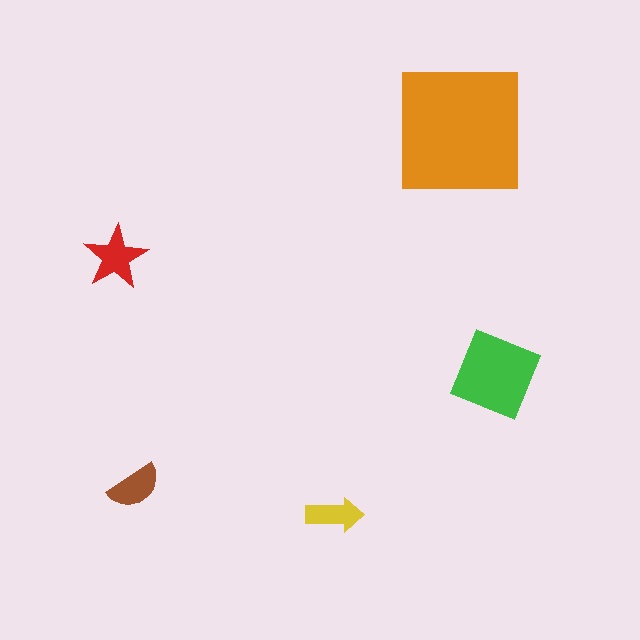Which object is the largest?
The orange square.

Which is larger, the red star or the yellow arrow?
The red star.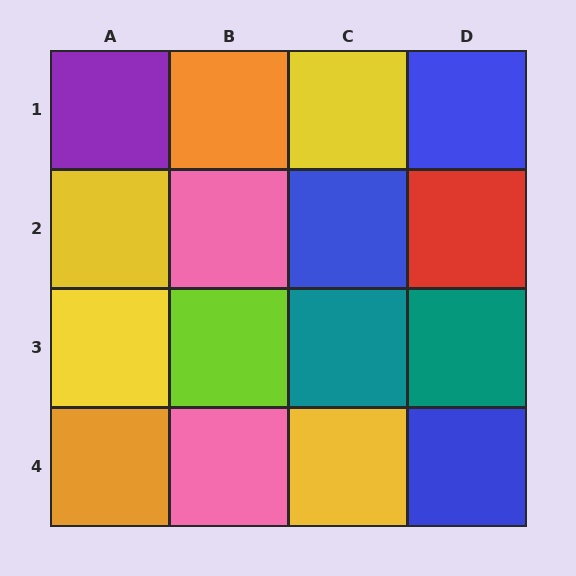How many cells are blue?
3 cells are blue.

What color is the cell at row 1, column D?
Blue.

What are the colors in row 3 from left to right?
Yellow, lime, teal, teal.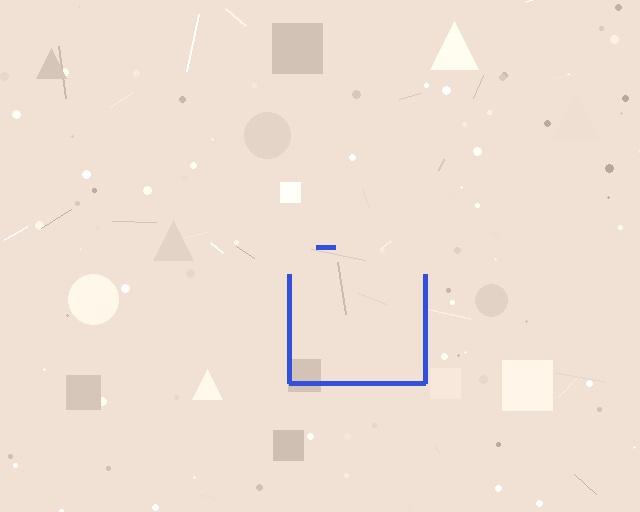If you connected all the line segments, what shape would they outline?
They would outline a square.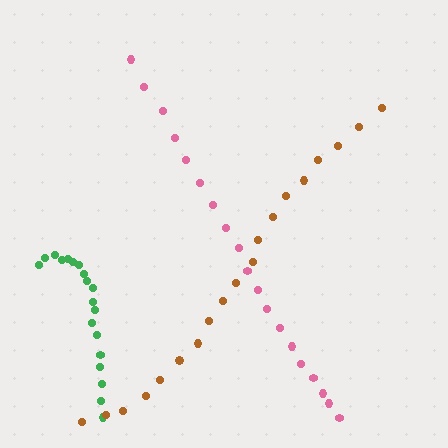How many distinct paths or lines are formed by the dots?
There are 3 distinct paths.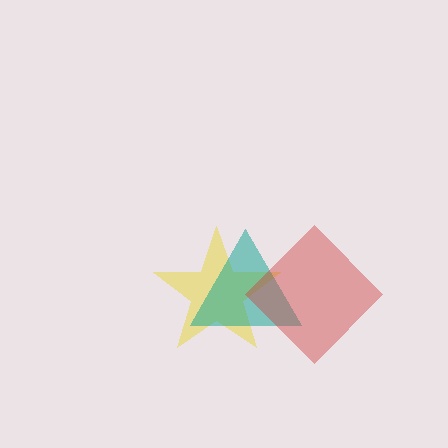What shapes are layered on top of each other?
The layered shapes are: a yellow star, a teal triangle, a red diamond.